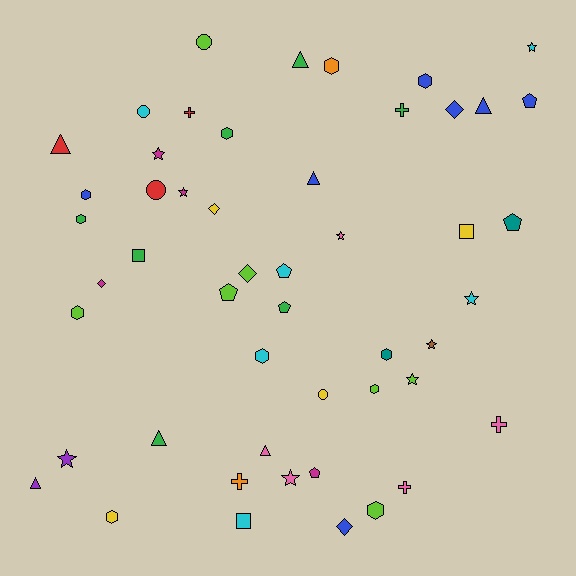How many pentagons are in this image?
There are 6 pentagons.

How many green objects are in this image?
There are 7 green objects.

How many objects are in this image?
There are 50 objects.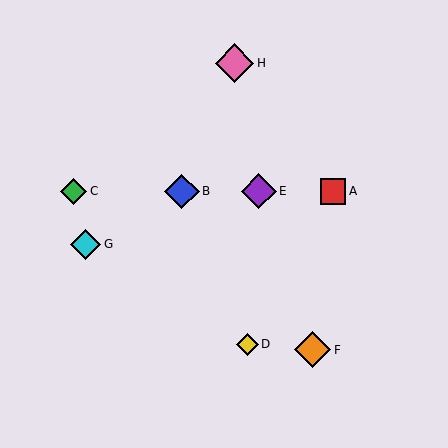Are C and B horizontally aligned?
Yes, both are at y≈191.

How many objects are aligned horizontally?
4 objects (A, B, C, E) are aligned horizontally.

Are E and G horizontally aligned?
No, E is at y≈191 and G is at y≈244.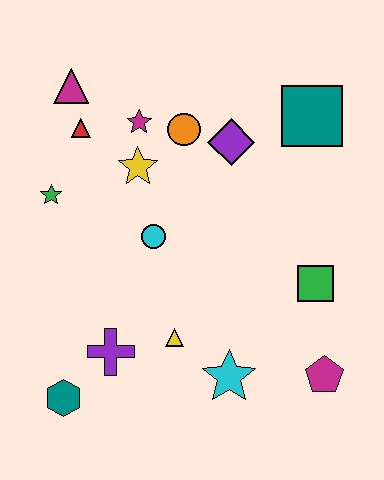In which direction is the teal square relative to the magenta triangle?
The teal square is to the right of the magenta triangle.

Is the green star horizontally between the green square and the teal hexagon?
No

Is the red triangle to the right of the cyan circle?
No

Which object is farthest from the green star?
The magenta pentagon is farthest from the green star.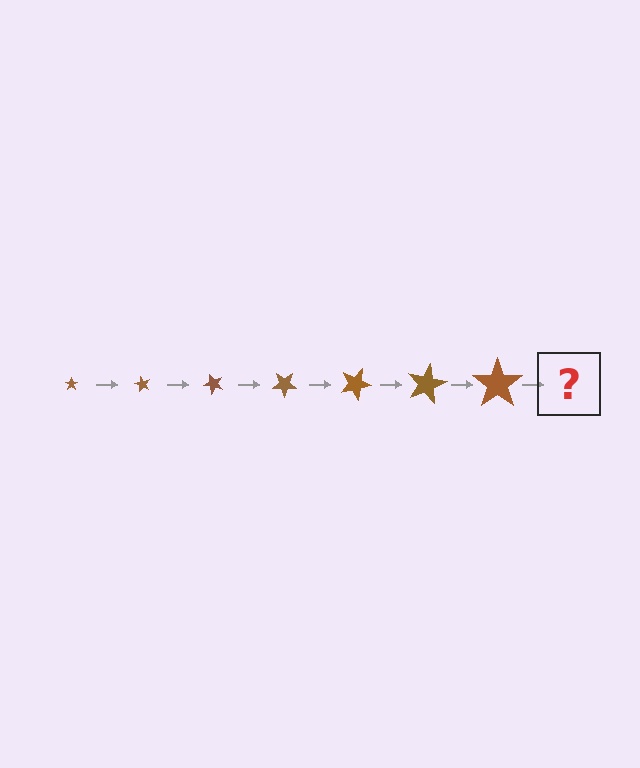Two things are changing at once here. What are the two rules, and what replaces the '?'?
The two rules are that the star grows larger each step and it rotates 60 degrees each step. The '?' should be a star, larger than the previous one and rotated 420 degrees from the start.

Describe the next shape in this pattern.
It should be a star, larger than the previous one and rotated 420 degrees from the start.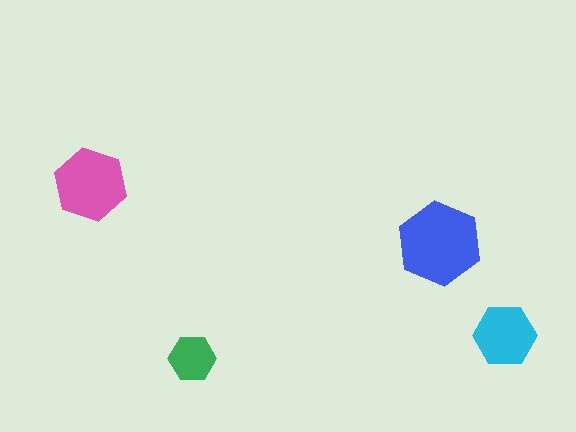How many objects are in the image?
There are 4 objects in the image.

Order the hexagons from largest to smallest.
the blue one, the pink one, the cyan one, the green one.